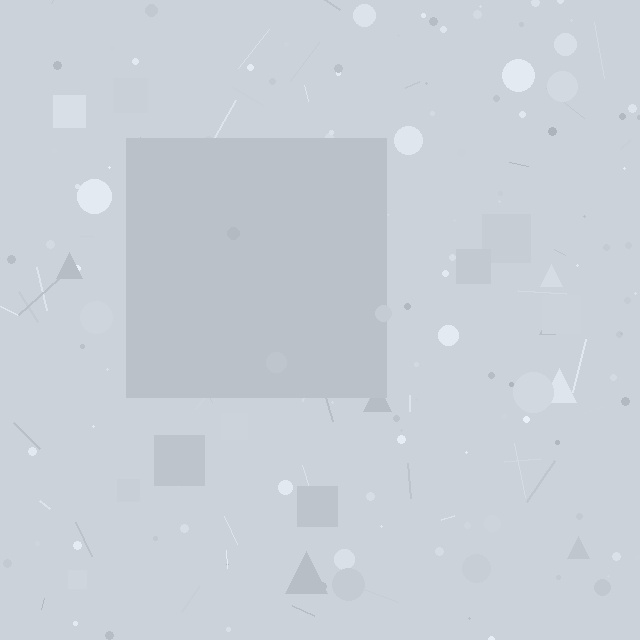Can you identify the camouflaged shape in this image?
The camouflaged shape is a square.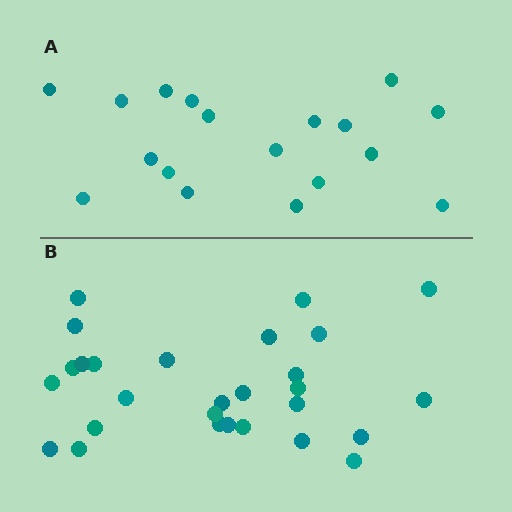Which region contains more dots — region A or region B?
Region B (the bottom region) has more dots.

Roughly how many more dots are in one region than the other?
Region B has roughly 10 or so more dots than region A.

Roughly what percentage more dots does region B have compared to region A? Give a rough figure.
About 55% more.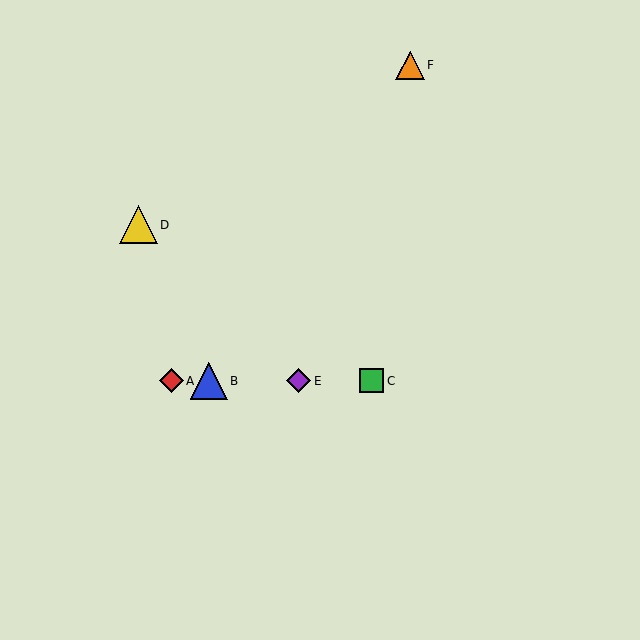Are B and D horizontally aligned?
No, B is at y≈381 and D is at y≈225.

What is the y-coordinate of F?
Object F is at y≈65.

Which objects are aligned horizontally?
Objects A, B, C, E are aligned horizontally.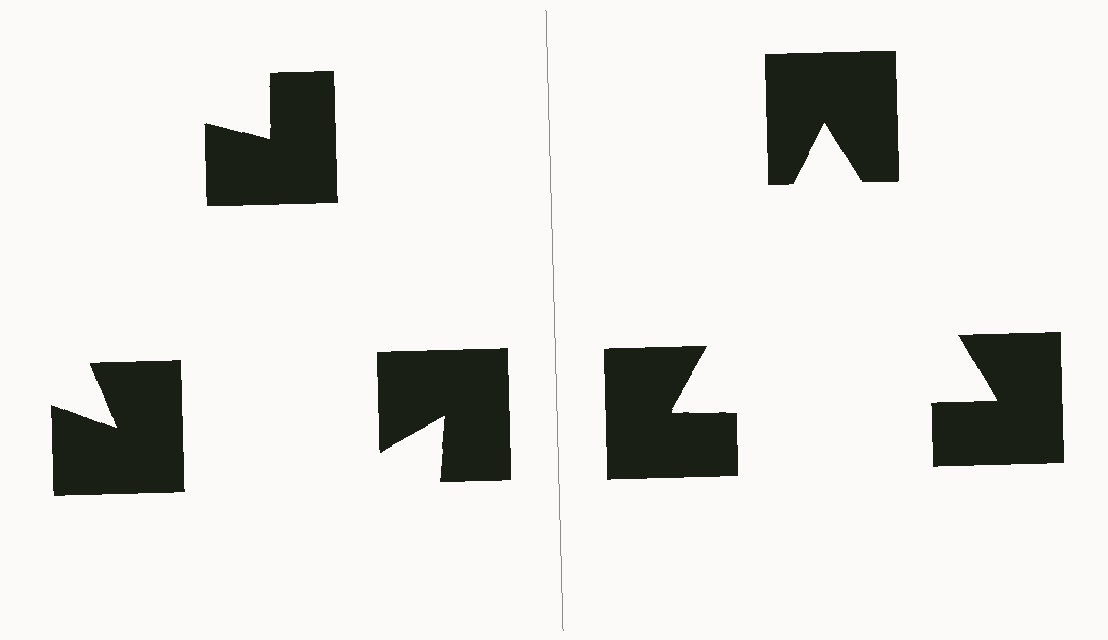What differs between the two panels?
The notched squares are positioned identically on both sides; only the wedge orientations differ. On the right they align to a triangle; on the left they are misaligned.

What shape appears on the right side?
An illusory triangle.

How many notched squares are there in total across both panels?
6 — 3 on each side.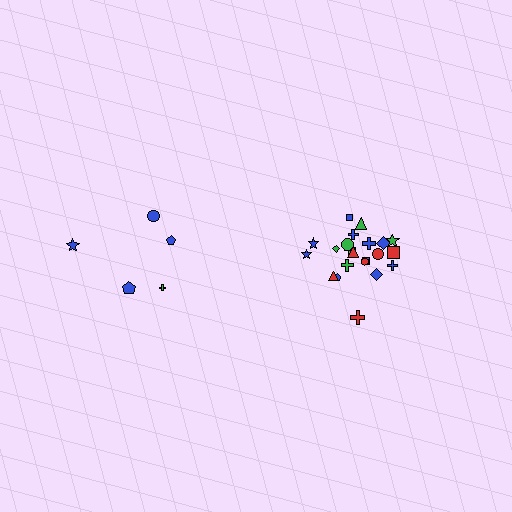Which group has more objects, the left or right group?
The right group.